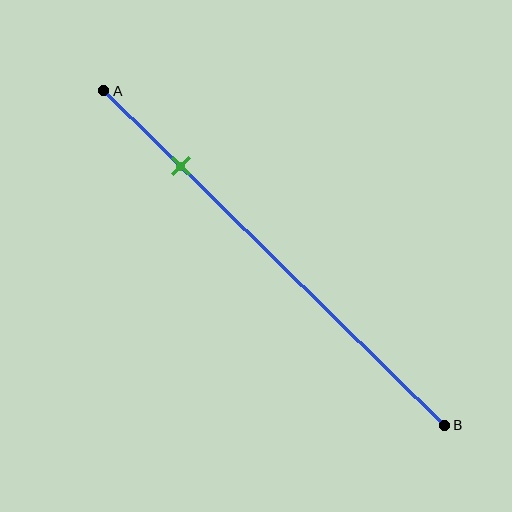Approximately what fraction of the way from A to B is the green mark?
The green mark is approximately 25% of the way from A to B.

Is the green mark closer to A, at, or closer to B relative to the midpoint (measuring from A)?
The green mark is closer to point A than the midpoint of segment AB.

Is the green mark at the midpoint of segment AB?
No, the mark is at about 25% from A, not at the 50% midpoint.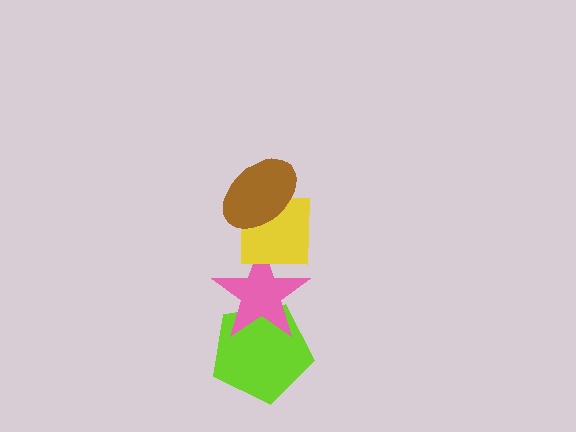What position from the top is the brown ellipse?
The brown ellipse is 1st from the top.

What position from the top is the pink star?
The pink star is 3rd from the top.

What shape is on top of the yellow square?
The brown ellipse is on top of the yellow square.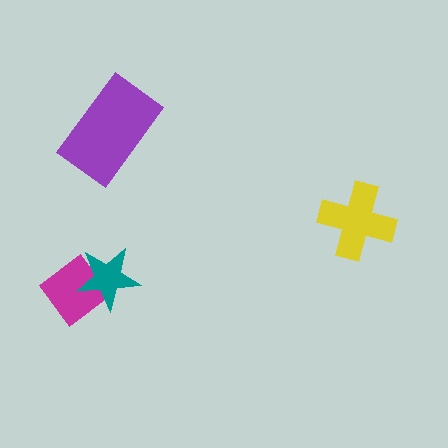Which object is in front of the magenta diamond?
The teal star is in front of the magenta diamond.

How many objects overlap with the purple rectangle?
0 objects overlap with the purple rectangle.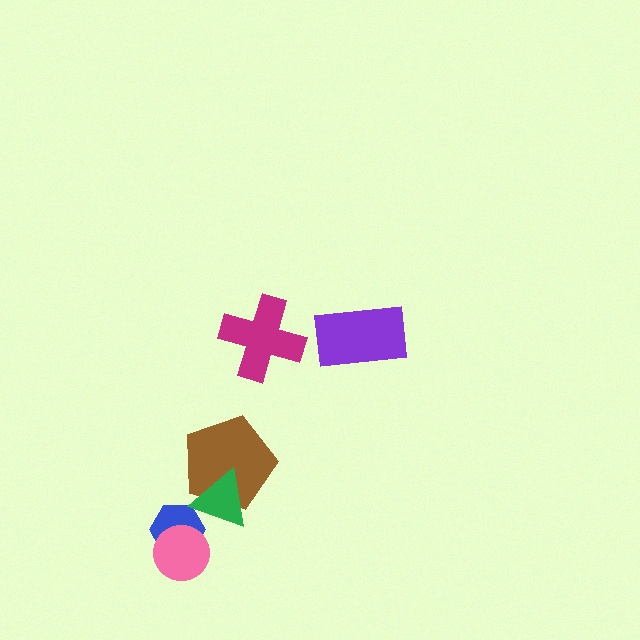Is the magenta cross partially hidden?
No, no other shape covers it.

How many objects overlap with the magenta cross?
0 objects overlap with the magenta cross.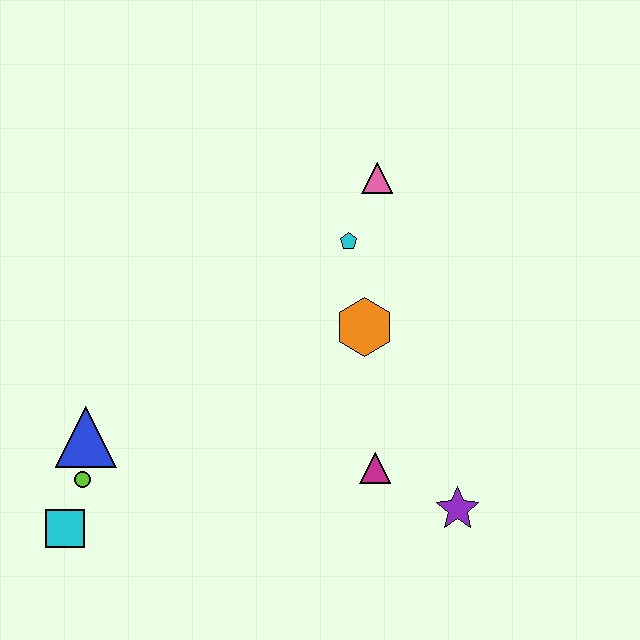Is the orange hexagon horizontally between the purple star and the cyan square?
Yes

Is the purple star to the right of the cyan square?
Yes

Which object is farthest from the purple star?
The cyan square is farthest from the purple star.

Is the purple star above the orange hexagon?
No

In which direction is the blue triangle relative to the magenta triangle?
The blue triangle is to the left of the magenta triangle.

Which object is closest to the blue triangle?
The lime circle is closest to the blue triangle.